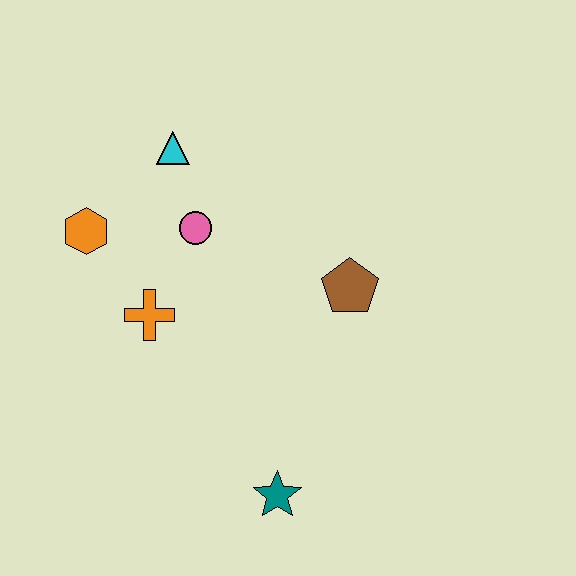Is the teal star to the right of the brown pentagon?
No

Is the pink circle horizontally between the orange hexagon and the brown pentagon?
Yes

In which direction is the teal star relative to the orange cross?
The teal star is below the orange cross.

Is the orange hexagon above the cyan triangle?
No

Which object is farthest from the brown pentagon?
The orange hexagon is farthest from the brown pentagon.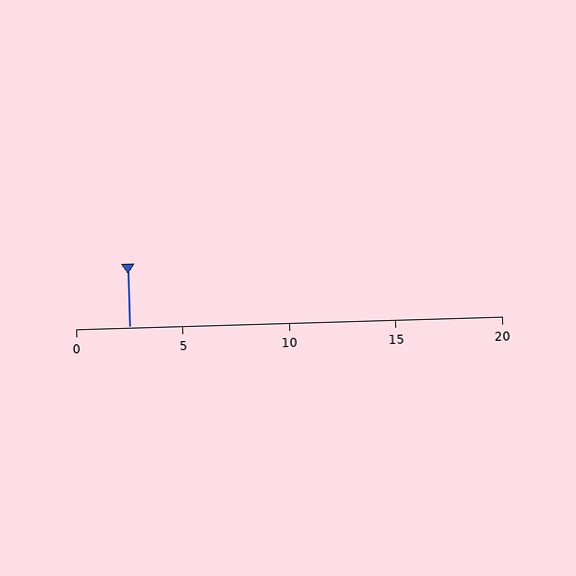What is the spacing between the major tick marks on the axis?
The major ticks are spaced 5 apart.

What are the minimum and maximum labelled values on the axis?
The axis runs from 0 to 20.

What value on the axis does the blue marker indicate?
The marker indicates approximately 2.5.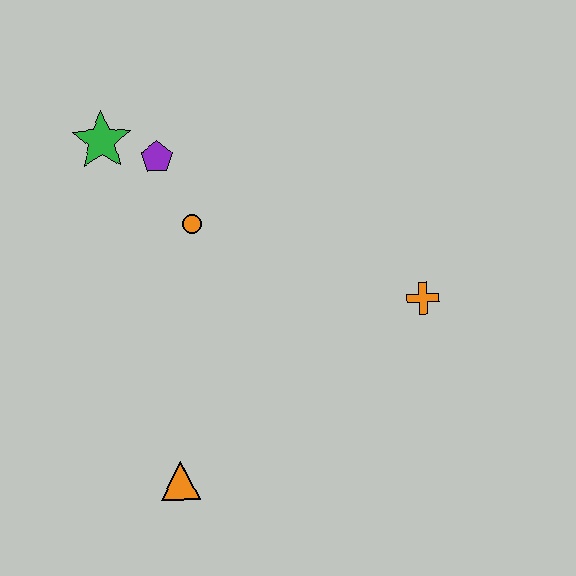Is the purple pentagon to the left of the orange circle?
Yes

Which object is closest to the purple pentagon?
The green star is closest to the purple pentagon.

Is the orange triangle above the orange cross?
No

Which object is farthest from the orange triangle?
The green star is farthest from the orange triangle.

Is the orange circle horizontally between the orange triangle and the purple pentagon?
No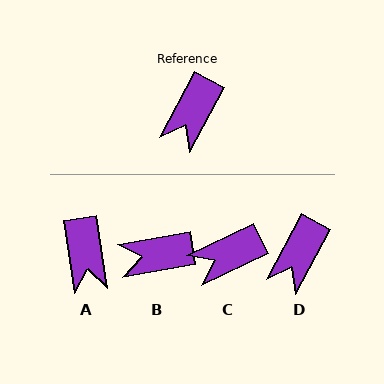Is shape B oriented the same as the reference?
No, it is off by about 52 degrees.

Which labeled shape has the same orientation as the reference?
D.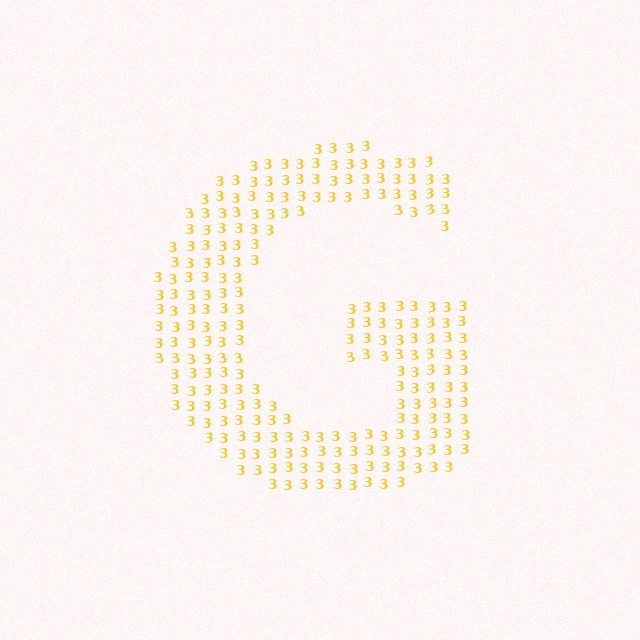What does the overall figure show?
The overall figure shows the letter G.